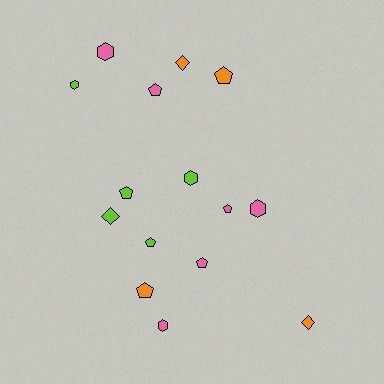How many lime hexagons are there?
There are 2 lime hexagons.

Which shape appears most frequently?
Pentagon, with 7 objects.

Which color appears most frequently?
Pink, with 6 objects.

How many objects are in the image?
There are 15 objects.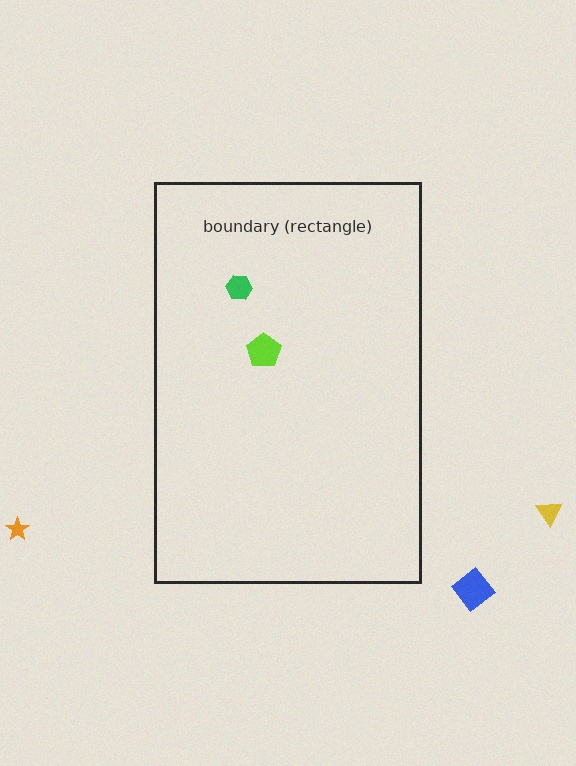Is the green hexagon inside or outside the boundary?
Inside.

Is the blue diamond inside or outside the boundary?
Outside.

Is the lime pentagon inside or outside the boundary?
Inside.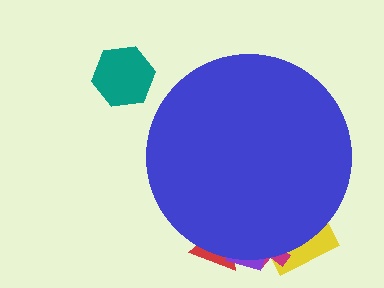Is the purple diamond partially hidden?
Yes, the purple diamond is partially hidden behind the blue circle.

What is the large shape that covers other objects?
A blue circle.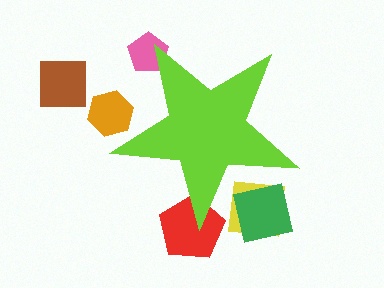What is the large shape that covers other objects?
A lime star.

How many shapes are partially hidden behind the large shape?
5 shapes are partially hidden.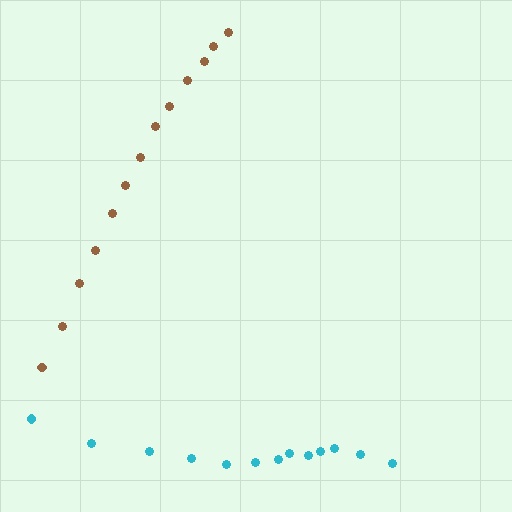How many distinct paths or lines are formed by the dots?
There are 2 distinct paths.